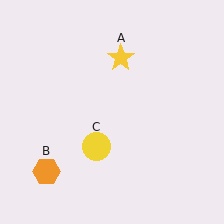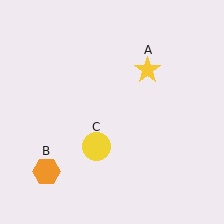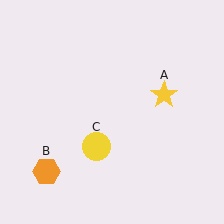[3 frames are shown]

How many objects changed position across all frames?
1 object changed position: yellow star (object A).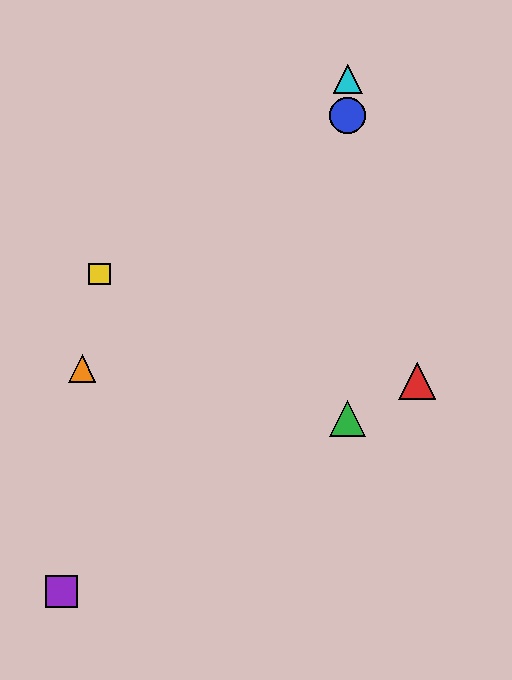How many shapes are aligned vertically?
3 shapes (the blue circle, the green triangle, the cyan triangle) are aligned vertically.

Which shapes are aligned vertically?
The blue circle, the green triangle, the cyan triangle are aligned vertically.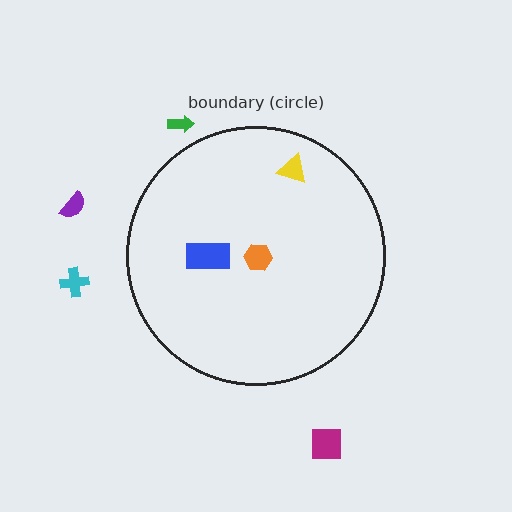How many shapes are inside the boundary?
3 inside, 4 outside.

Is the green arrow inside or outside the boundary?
Outside.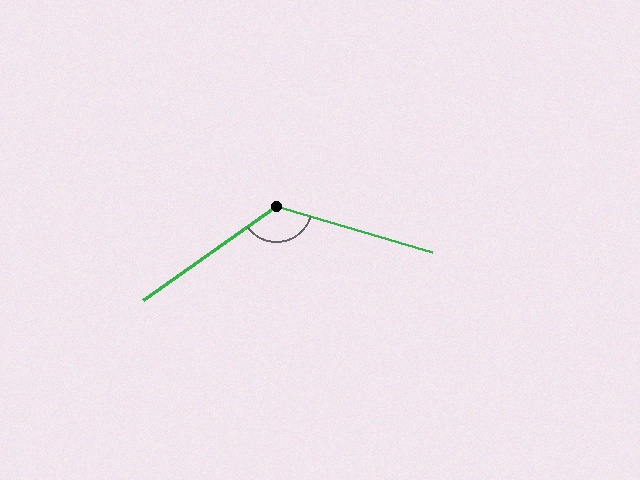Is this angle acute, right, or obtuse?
It is obtuse.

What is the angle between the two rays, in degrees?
Approximately 128 degrees.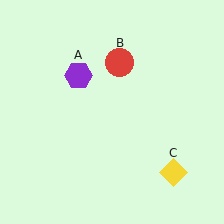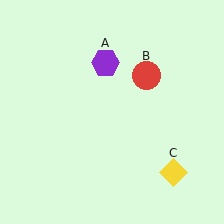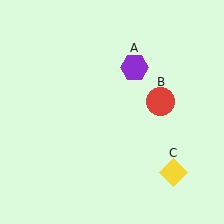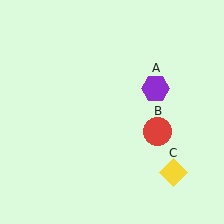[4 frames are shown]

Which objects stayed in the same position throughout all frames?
Yellow diamond (object C) remained stationary.